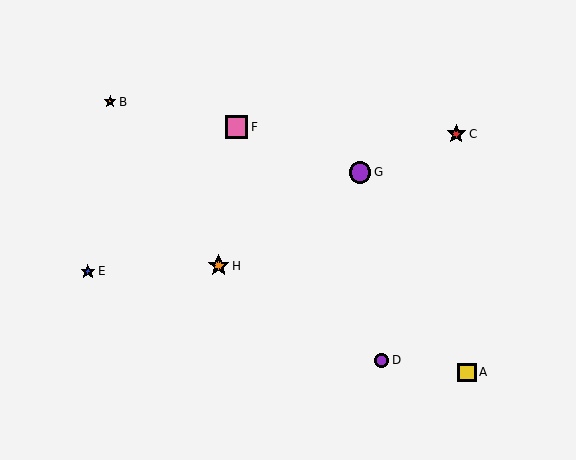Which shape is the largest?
The pink square (labeled F) is the largest.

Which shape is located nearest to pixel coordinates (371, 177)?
The purple circle (labeled G) at (360, 172) is nearest to that location.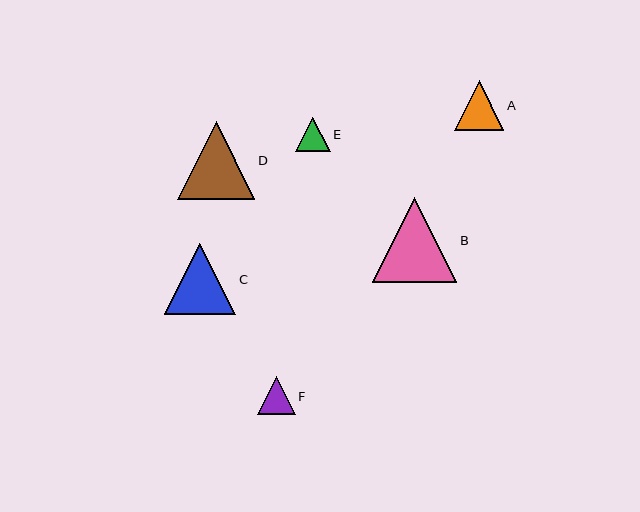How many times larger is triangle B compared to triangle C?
Triangle B is approximately 1.2 times the size of triangle C.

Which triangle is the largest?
Triangle B is the largest with a size of approximately 84 pixels.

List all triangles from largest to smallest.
From largest to smallest: B, D, C, A, F, E.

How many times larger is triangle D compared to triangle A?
Triangle D is approximately 1.6 times the size of triangle A.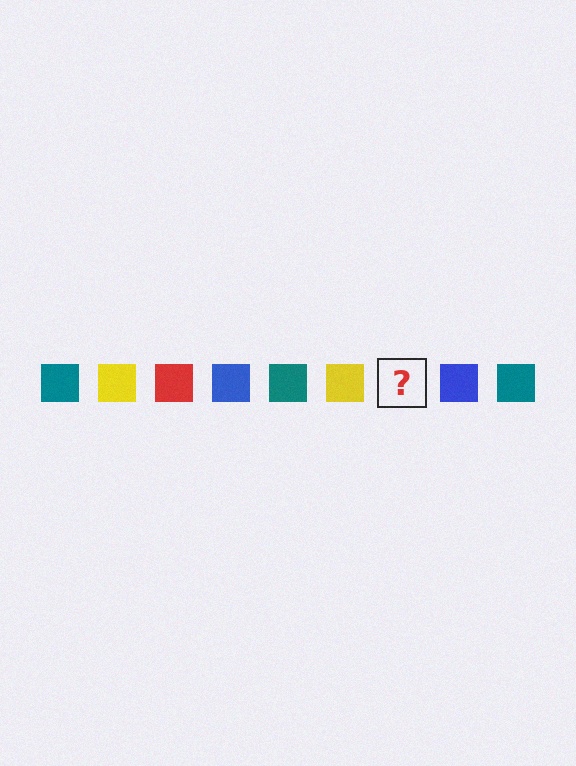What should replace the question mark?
The question mark should be replaced with a red square.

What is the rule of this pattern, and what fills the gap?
The rule is that the pattern cycles through teal, yellow, red, blue squares. The gap should be filled with a red square.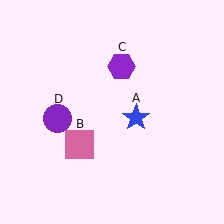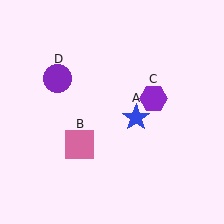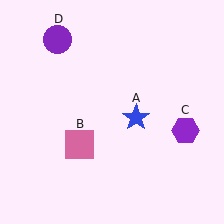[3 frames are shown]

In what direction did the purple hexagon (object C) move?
The purple hexagon (object C) moved down and to the right.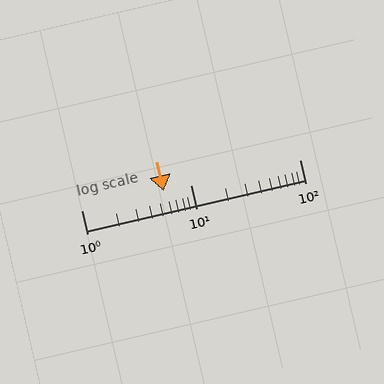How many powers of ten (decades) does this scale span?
The scale spans 2 decades, from 1 to 100.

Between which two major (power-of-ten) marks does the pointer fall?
The pointer is between 1 and 10.